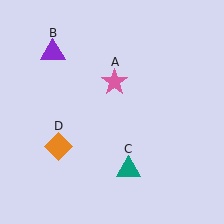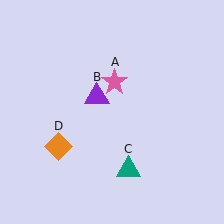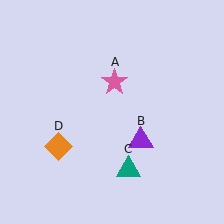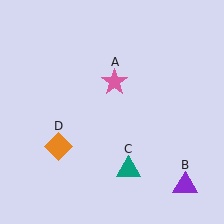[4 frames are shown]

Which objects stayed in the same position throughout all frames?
Pink star (object A) and teal triangle (object C) and orange diamond (object D) remained stationary.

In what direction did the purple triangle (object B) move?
The purple triangle (object B) moved down and to the right.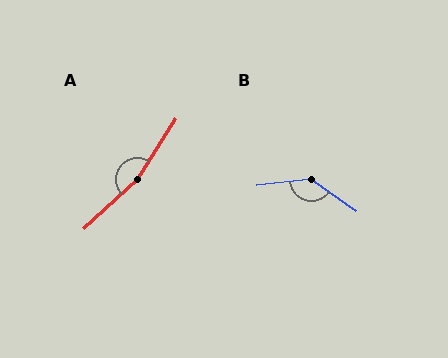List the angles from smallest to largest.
B (138°), A (165°).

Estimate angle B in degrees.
Approximately 138 degrees.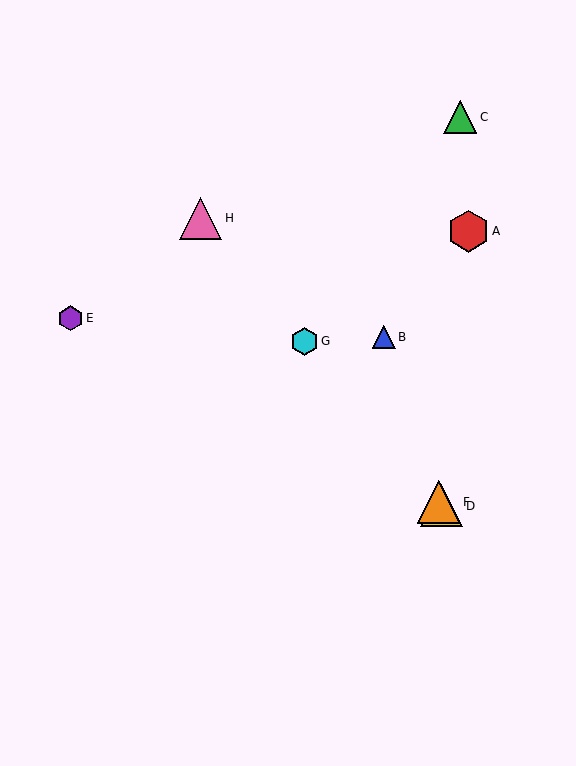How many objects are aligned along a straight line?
4 objects (D, F, G, H) are aligned along a straight line.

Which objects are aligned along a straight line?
Objects D, F, G, H are aligned along a straight line.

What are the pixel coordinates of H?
Object H is at (201, 218).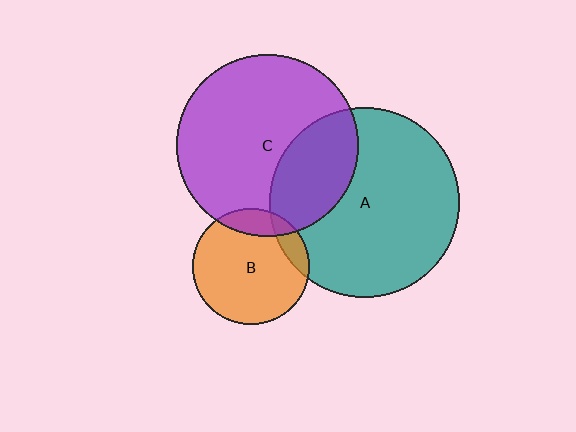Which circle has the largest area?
Circle A (teal).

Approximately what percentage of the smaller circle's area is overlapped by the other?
Approximately 30%.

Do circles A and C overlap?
Yes.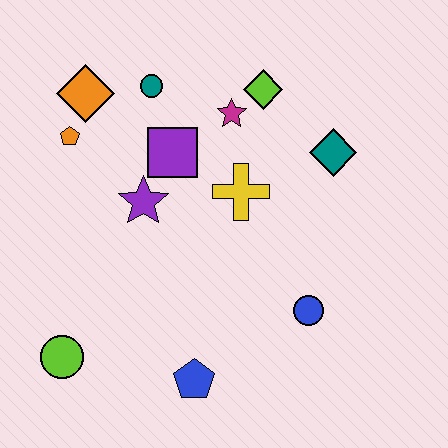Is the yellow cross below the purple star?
No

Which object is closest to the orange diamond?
The orange pentagon is closest to the orange diamond.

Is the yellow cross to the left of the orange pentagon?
No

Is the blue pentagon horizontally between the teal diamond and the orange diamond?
Yes